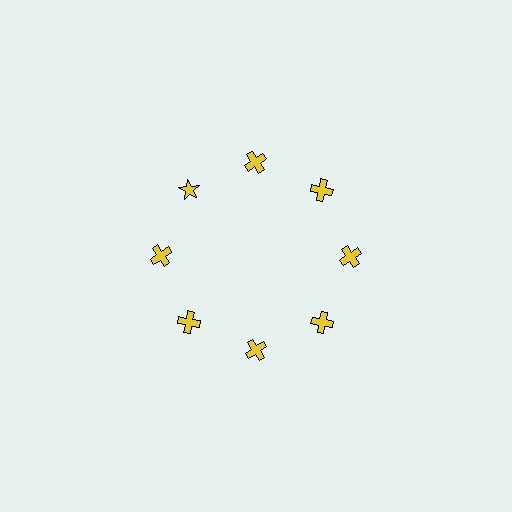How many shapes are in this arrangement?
There are 8 shapes arranged in a ring pattern.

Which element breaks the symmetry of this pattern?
The yellow star at roughly the 10 o'clock position breaks the symmetry. All other shapes are yellow crosses.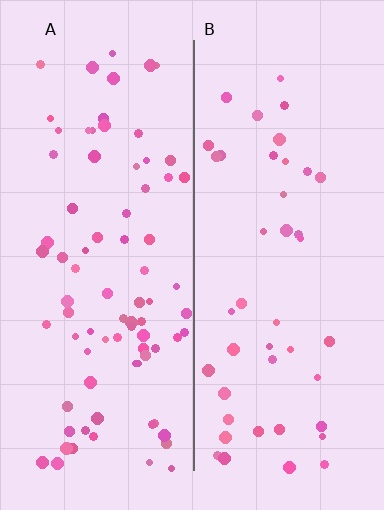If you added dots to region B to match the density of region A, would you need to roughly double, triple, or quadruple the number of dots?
Approximately double.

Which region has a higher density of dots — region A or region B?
A (the left).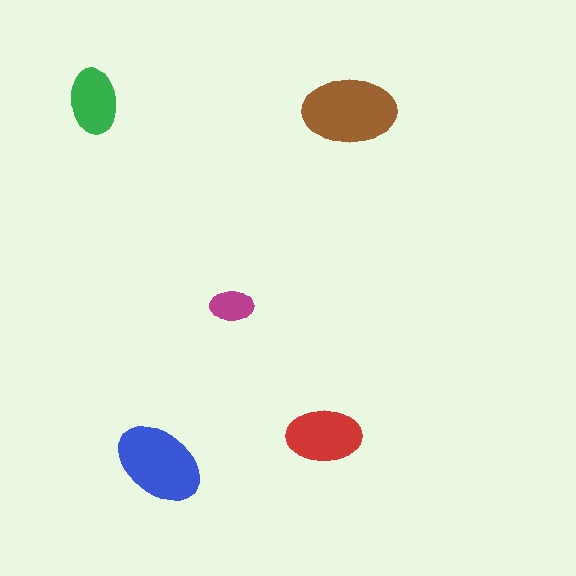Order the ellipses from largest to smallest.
the brown one, the blue one, the red one, the green one, the magenta one.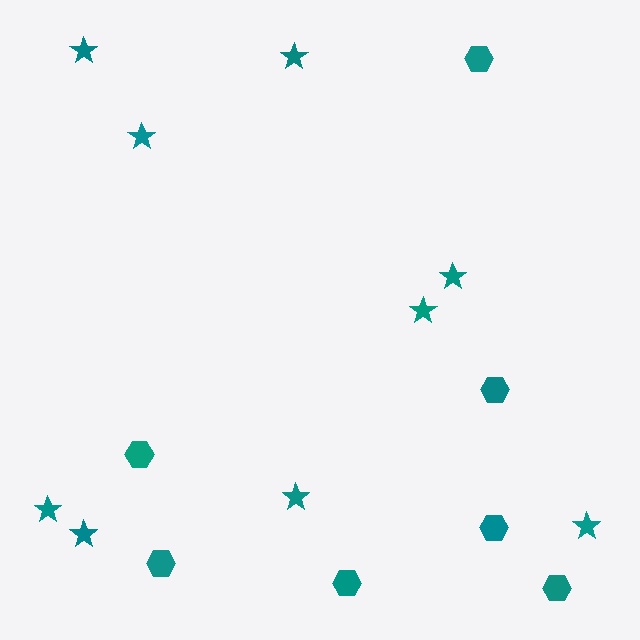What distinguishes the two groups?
There are 2 groups: one group of hexagons (7) and one group of stars (9).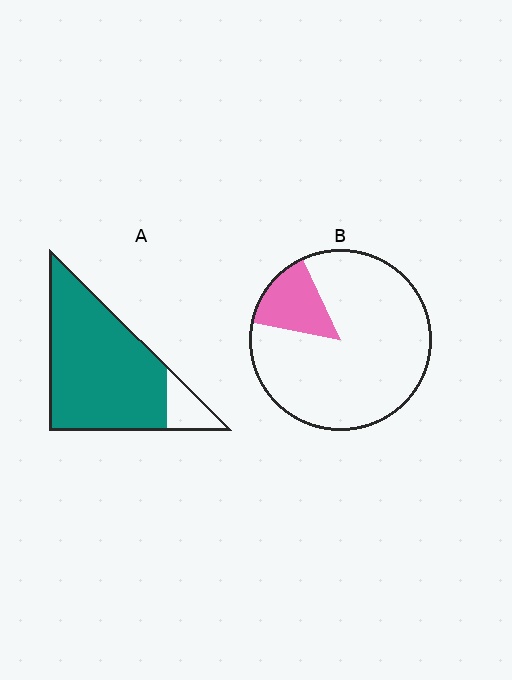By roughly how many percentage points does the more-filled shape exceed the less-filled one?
By roughly 70 percentage points (A over B).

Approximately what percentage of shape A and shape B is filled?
A is approximately 85% and B is approximately 15%.